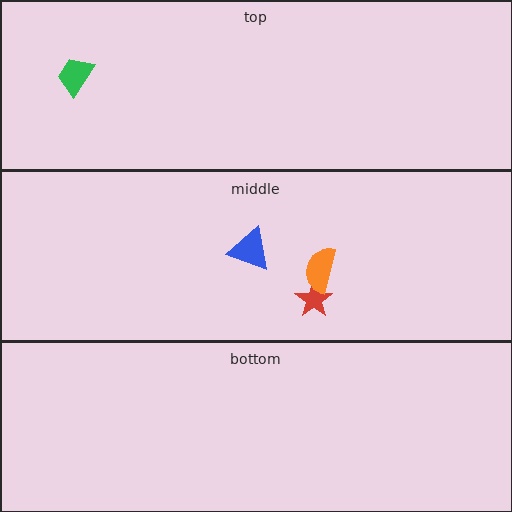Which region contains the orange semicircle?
The middle region.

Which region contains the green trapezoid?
The top region.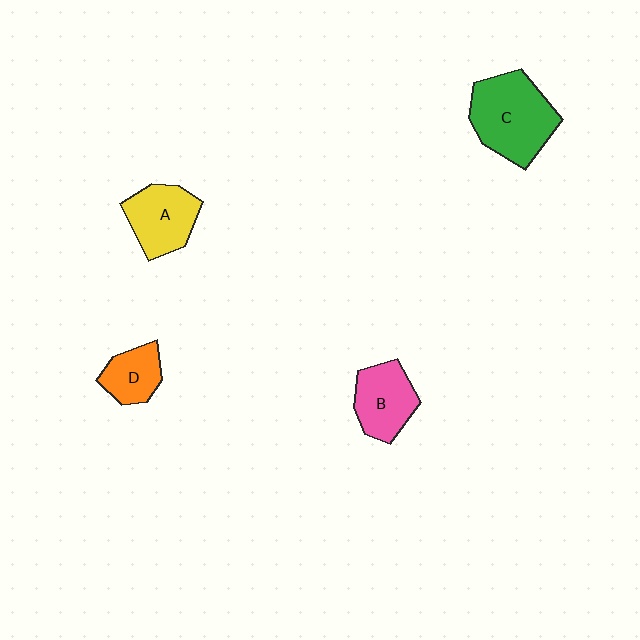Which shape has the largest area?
Shape C (green).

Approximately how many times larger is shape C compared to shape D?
Approximately 2.1 times.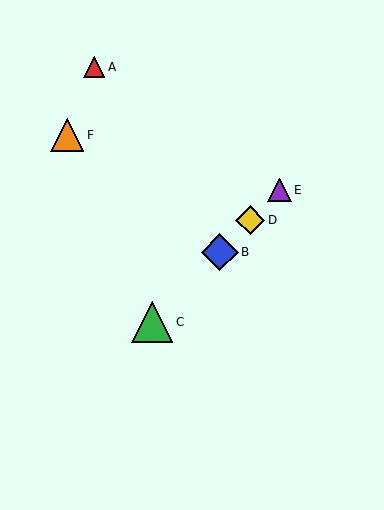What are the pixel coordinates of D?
Object D is at (250, 220).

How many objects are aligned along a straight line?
4 objects (B, C, D, E) are aligned along a straight line.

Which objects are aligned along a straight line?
Objects B, C, D, E are aligned along a straight line.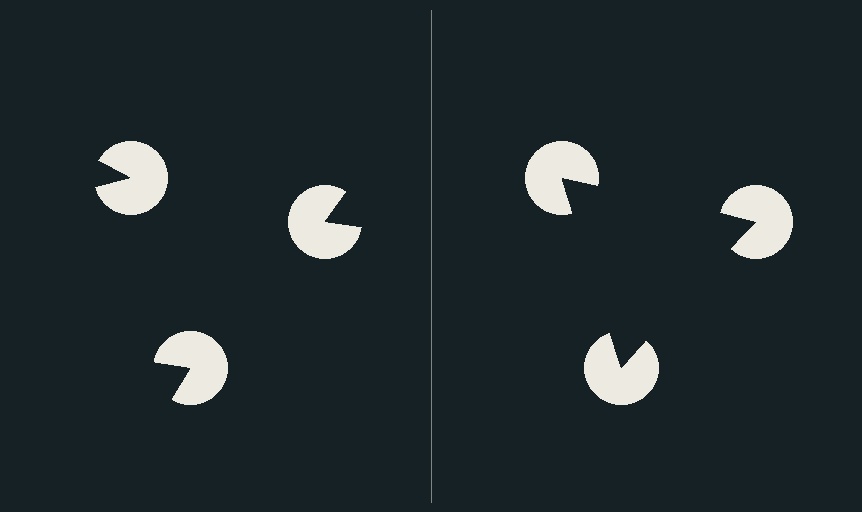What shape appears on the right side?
An illusory triangle.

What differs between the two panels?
The pac-man discs are positioned identically on both sides; only the wedge orientations differ. On the right they align to a triangle; on the left they are misaligned.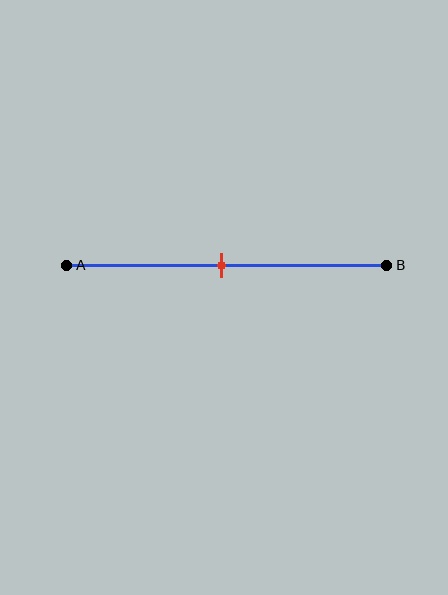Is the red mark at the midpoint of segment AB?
Yes, the mark is approximately at the midpoint.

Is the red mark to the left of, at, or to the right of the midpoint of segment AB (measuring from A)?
The red mark is approximately at the midpoint of segment AB.